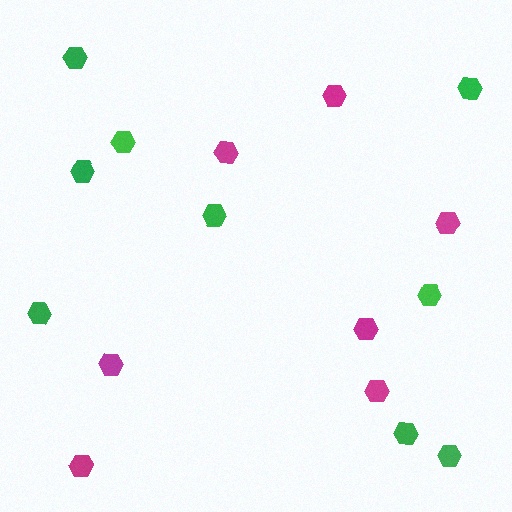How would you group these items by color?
There are 2 groups: one group of green hexagons (9) and one group of magenta hexagons (7).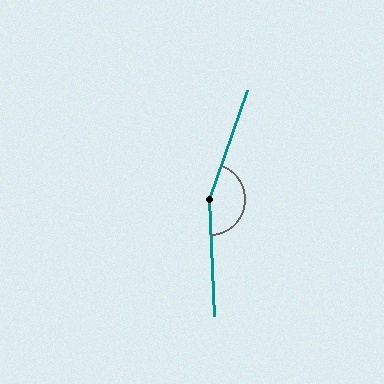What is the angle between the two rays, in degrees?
Approximately 159 degrees.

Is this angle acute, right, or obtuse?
It is obtuse.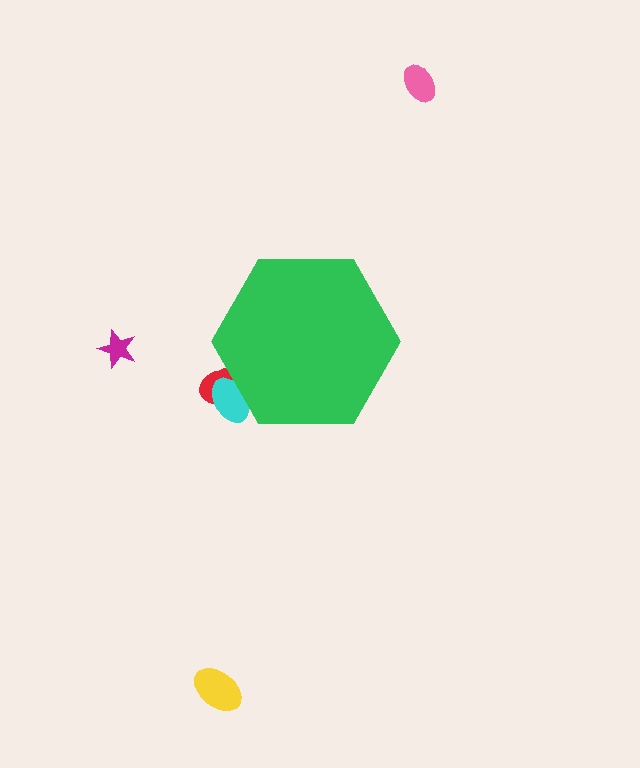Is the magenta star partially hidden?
No, the magenta star is fully visible.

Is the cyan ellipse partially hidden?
Yes, the cyan ellipse is partially hidden behind the green hexagon.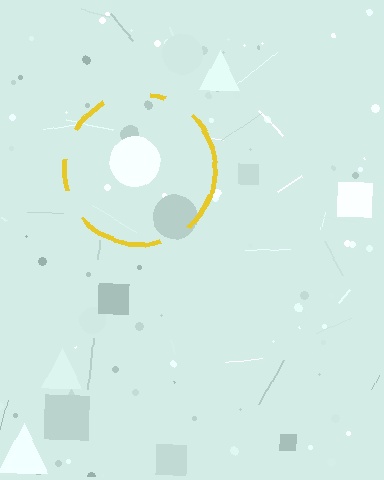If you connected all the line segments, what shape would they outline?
They would outline a circle.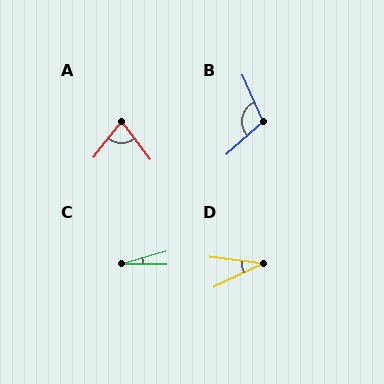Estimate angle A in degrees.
Approximately 76 degrees.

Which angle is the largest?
B, at approximately 108 degrees.